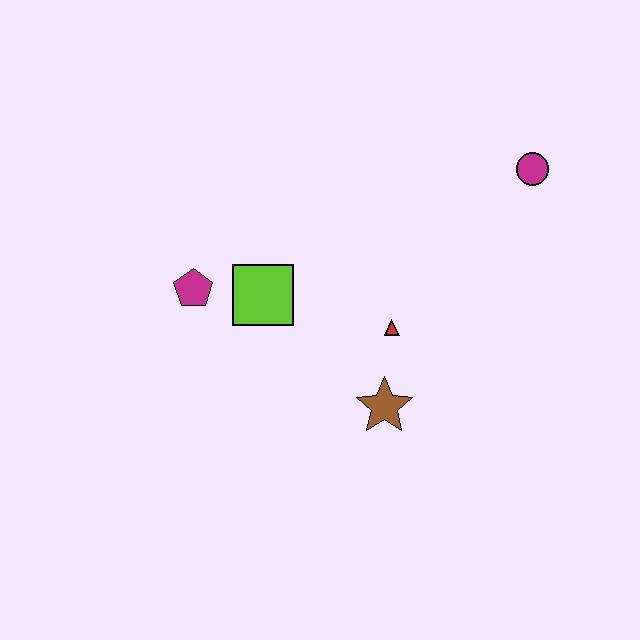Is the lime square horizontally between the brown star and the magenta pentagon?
Yes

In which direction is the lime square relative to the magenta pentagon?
The lime square is to the right of the magenta pentagon.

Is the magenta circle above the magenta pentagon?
Yes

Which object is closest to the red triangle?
The brown star is closest to the red triangle.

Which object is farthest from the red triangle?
The magenta circle is farthest from the red triangle.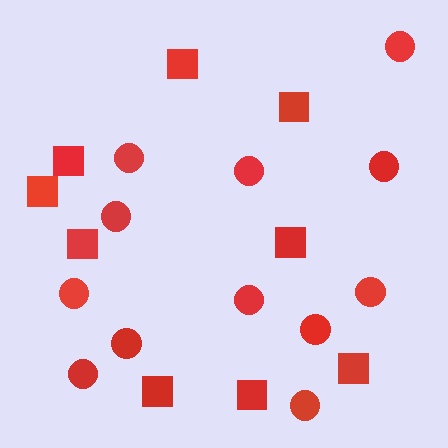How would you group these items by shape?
There are 2 groups: one group of circles (12) and one group of squares (9).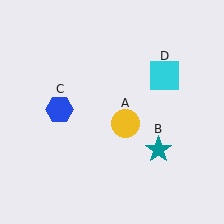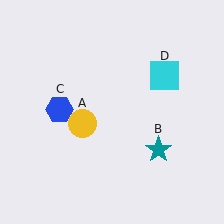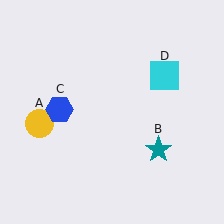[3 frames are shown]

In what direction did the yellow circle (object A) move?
The yellow circle (object A) moved left.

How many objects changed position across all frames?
1 object changed position: yellow circle (object A).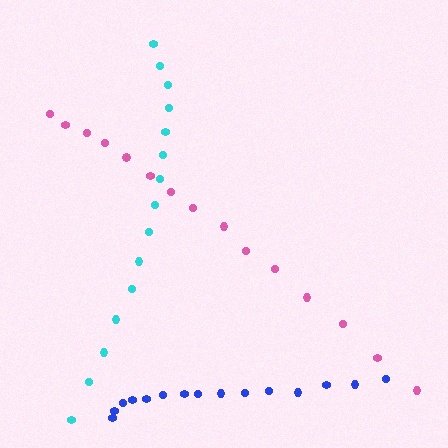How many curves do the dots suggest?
There are 3 distinct paths.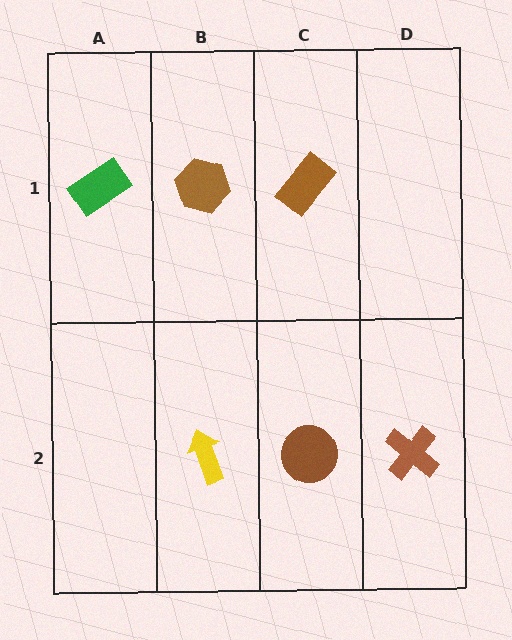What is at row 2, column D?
A brown cross.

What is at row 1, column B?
A brown hexagon.